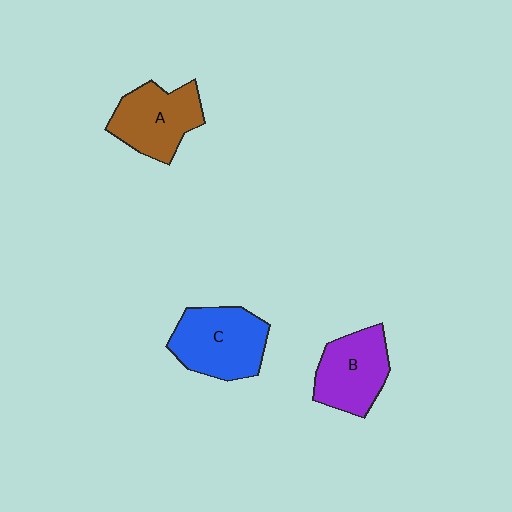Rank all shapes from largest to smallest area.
From largest to smallest: C (blue), A (brown), B (purple).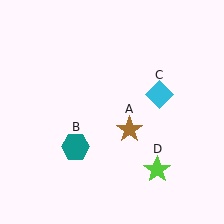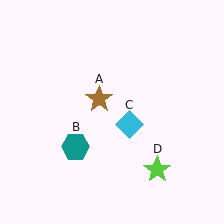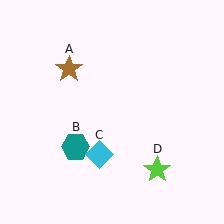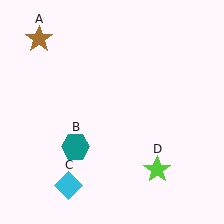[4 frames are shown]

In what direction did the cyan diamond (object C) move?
The cyan diamond (object C) moved down and to the left.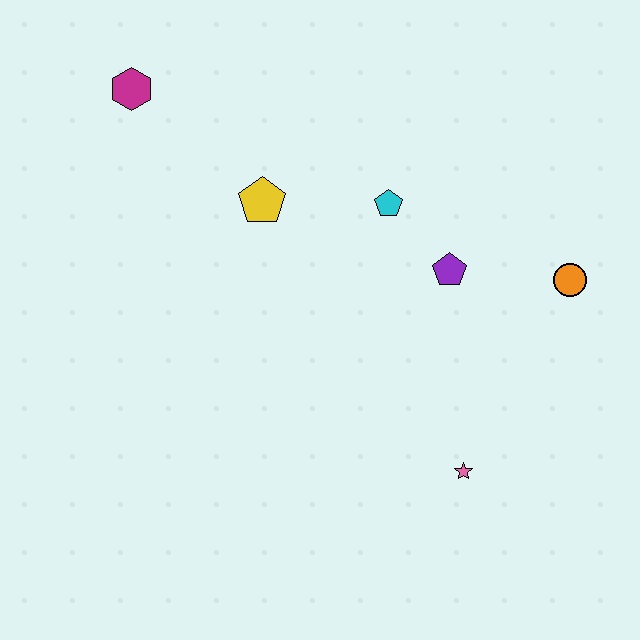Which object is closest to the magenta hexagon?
The yellow pentagon is closest to the magenta hexagon.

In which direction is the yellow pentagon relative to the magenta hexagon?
The yellow pentagon is to the right of the magenta hexagon.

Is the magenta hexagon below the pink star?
No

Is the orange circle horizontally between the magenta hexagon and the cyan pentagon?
No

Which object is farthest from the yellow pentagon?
The pink star is farthest from the yellow pentagon.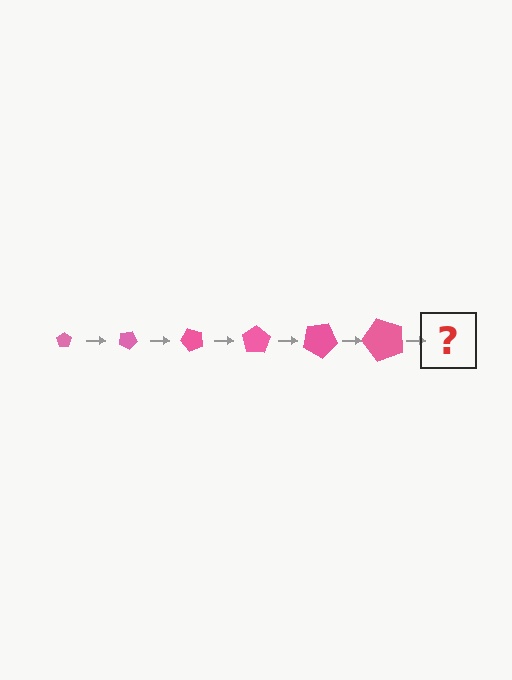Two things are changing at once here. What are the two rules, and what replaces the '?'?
The two rules are that the pentagon grows larger each step and it rotates 25 degrees each step. The '?' should be a pentagon, larger than the previous one and rotated 150 degrees from the start.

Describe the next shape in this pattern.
It should be a pentagon, larger than the previous one and rotated 150 degrees from the start.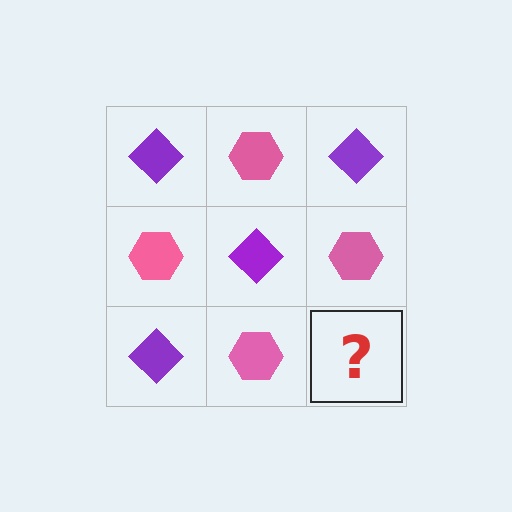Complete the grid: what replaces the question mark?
The question mark should be replaced with a purple diamond.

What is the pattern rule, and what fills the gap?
The rule is that it alternates purple diamond and pink hexagon in a checkerboard pattern. The gap should be filled with a purple diamond.